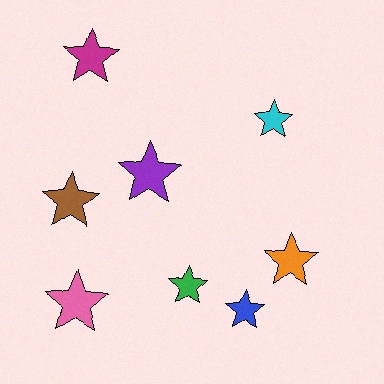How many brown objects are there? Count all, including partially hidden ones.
There is 1 brown object.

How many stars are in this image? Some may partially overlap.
There are 8 stars.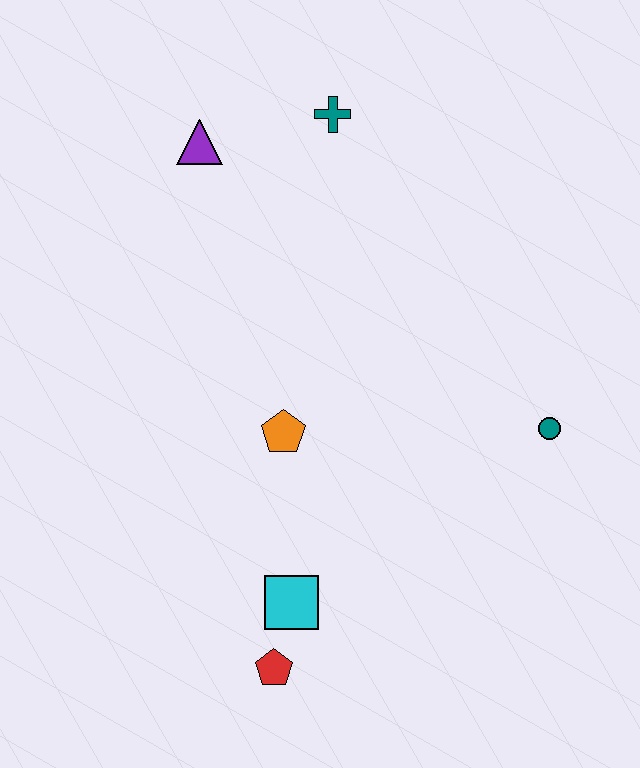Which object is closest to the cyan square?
The red pentagon is closest to the cyan square.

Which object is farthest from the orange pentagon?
The teal cross is farthest from the orange pentagon.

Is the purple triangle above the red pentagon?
Yes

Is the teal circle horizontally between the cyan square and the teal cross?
No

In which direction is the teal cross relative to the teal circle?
The teal cross is above the teal circle.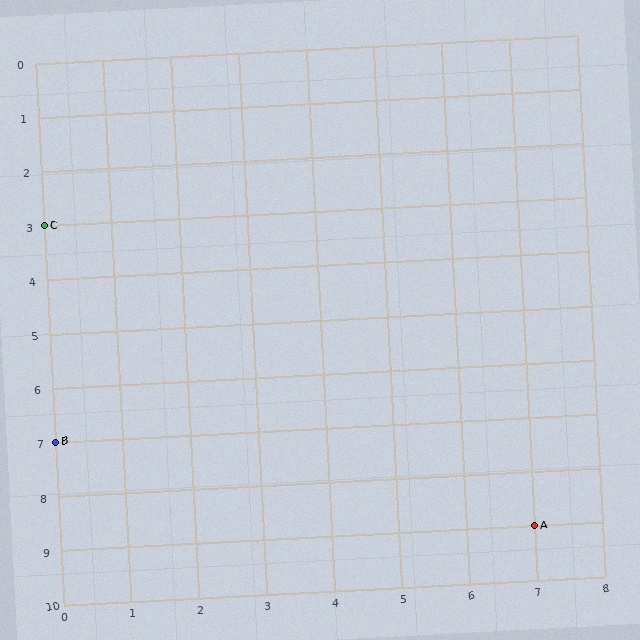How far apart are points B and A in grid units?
Points B and A are 7 columns and 2 rows apart (about 7.3 grid units diagonally).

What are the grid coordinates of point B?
Point B is at grid coordinates (0, 7).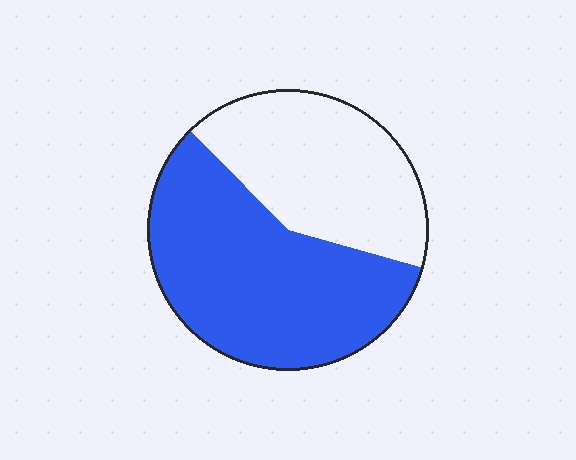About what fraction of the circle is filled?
About three fifths (3/5).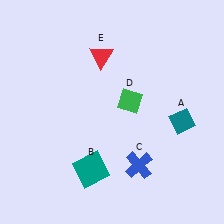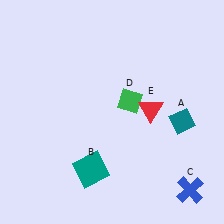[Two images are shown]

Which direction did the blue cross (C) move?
The blue cross (C) moved right.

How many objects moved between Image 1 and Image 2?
2 objects moved between the two images.